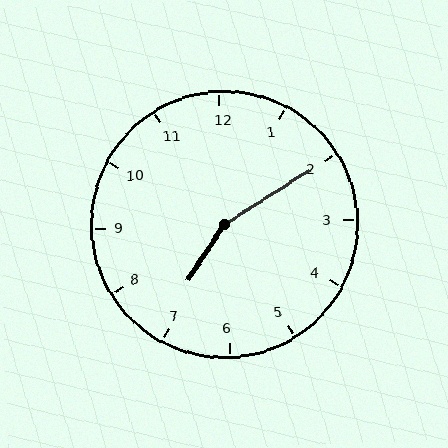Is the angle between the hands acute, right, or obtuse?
It is obtuse.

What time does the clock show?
7:10.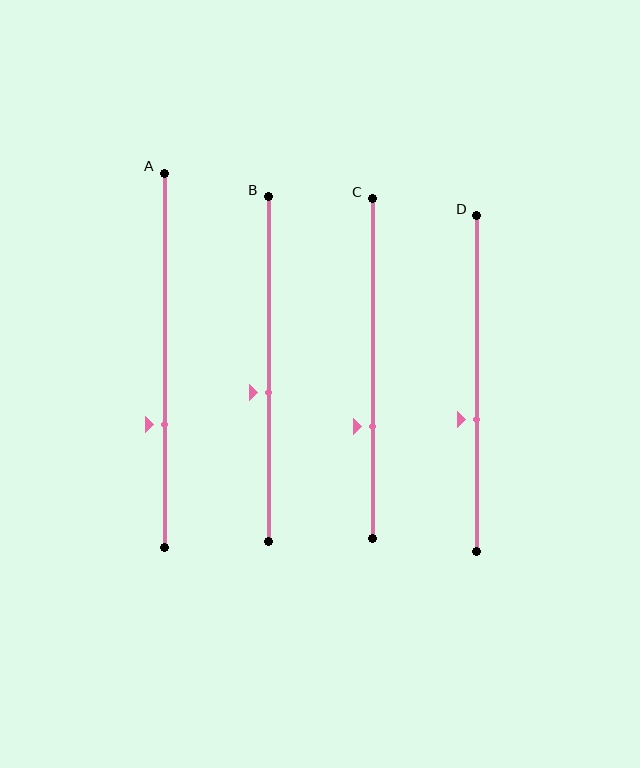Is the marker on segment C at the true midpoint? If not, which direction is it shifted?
No, the marker on segment C is shifted downward by about 17% of the segment length.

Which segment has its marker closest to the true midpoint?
Segment B has its marker closest to the true midpoint.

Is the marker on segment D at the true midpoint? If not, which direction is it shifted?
No, the marker on segment D is shifted downward by about 11% of the segment length.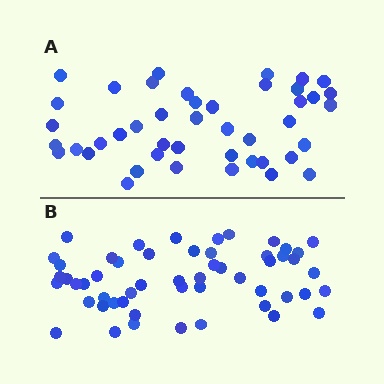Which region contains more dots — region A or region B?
Region B (the bottom region) has more dots.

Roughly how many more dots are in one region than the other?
Region B has roughly 10 or so more dots than region A.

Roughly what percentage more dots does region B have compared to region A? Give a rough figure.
About 25% more.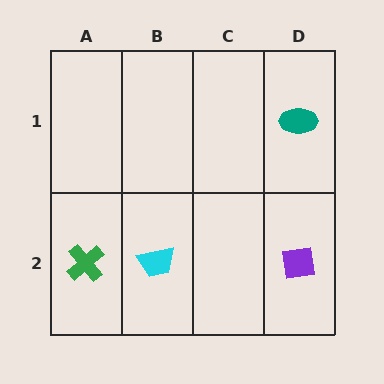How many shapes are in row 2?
3 shapes.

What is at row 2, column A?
A green cross.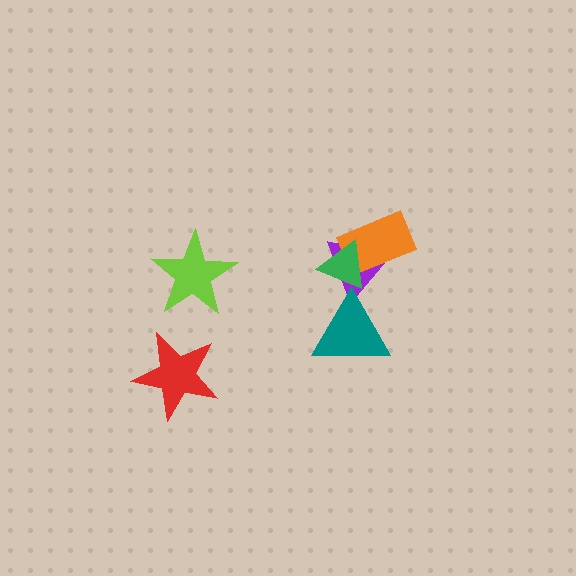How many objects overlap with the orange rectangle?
2 objects overlap with the orange rectangle.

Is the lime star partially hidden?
No, no other shape covers it.